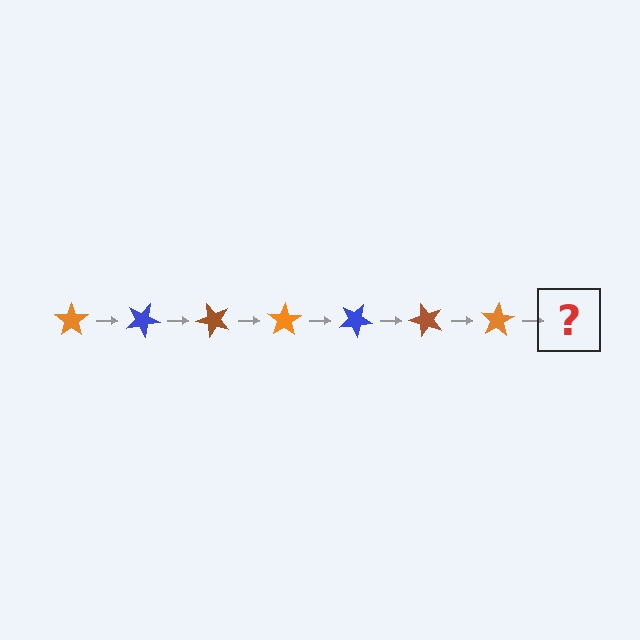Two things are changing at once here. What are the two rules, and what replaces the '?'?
The two rules are that it rotates 25 degrees each step and the color cycles through orange, blue, and brown. The '?' should be a blue star, rotated 175 degrees from the start.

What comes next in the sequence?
The next element should be a blue star, rotated 175 degrees from the start.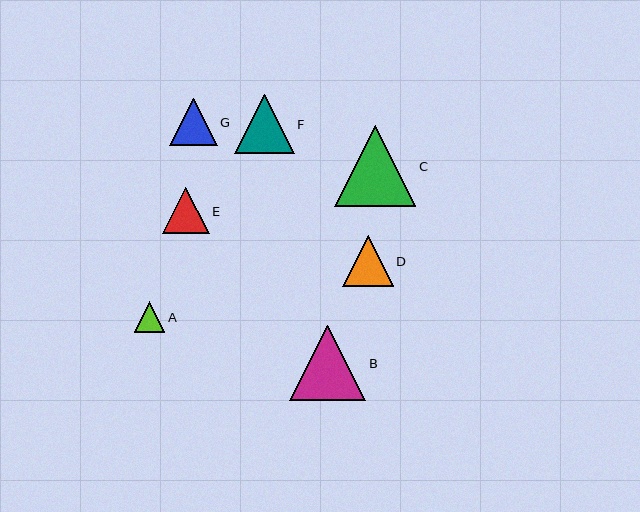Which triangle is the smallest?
Triangle A is the smallest with a size of approximately 31 pixels.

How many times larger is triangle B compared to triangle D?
Triangle B is approximately 1.5 times the size of triangle D.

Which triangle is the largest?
Triangle C is the largest with a size of approximately 81 pixels.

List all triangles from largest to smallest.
From largest to smallest: C, B, F, D, G, E, A.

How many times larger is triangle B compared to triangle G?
Triangle B is approximately 1.6 times the size of triangle G.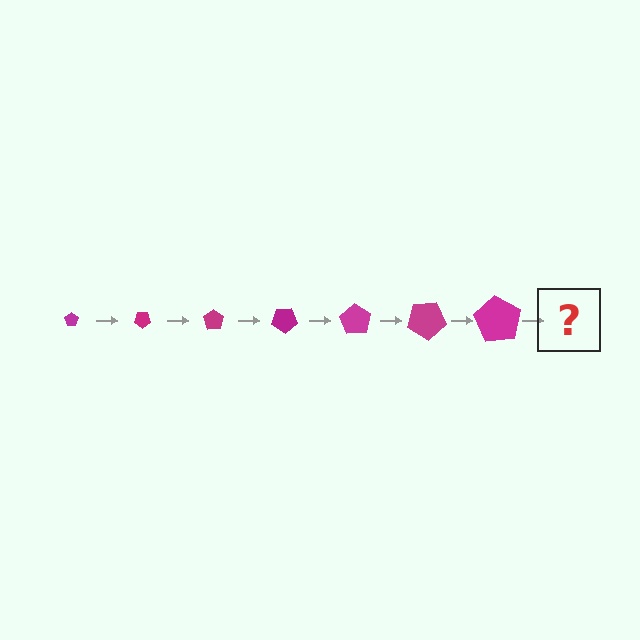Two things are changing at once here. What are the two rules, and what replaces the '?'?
The two rules are that the pentagon grows larger each step and it rotates 35 degrees each step. The '?' should be a pentagon, larger than the previous one and rotated 245 degrees from the start.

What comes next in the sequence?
The next element should be a pentagon, larger than the previous one and rotated 245 degrees from the start.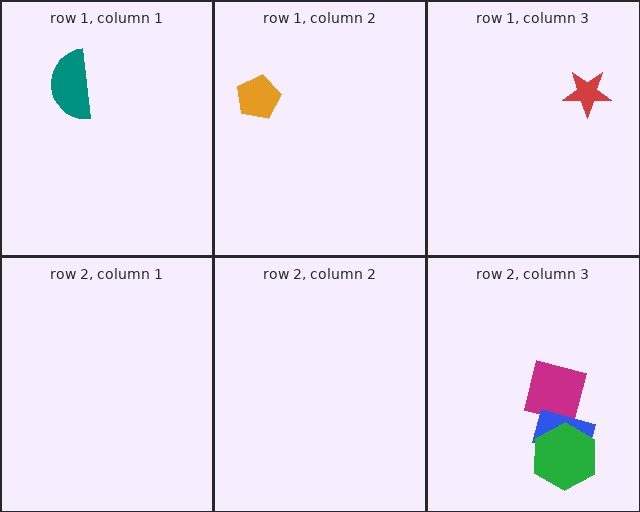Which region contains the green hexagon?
The row 2, column 3 region.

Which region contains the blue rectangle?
The row 2, column 3 region.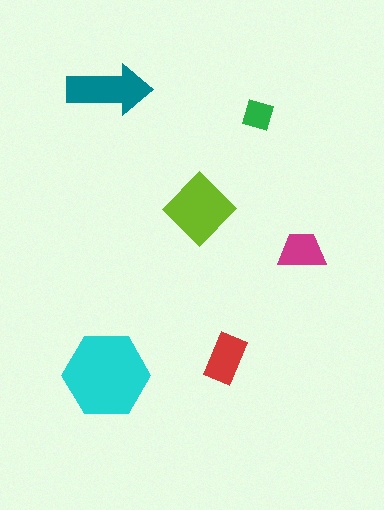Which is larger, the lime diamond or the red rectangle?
The lime diamond.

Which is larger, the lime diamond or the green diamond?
The lime diamond.